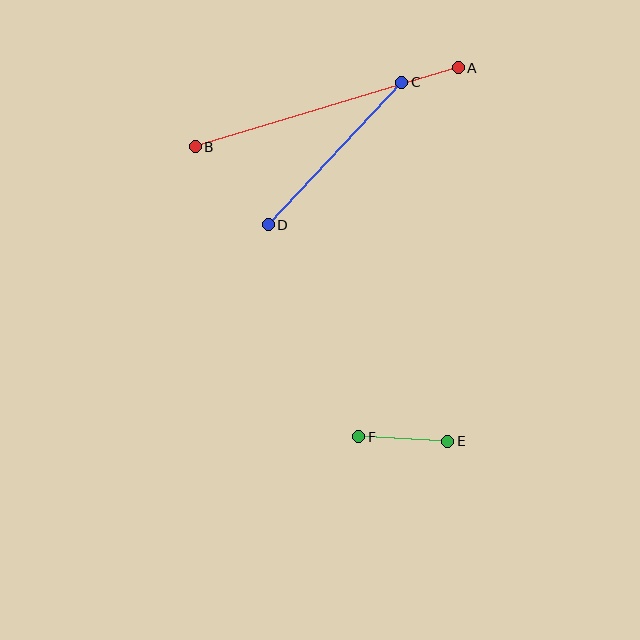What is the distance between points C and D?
The distance is approximately 195 pixels.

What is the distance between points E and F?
The distance is approximately 89 pixels.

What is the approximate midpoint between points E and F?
The midpoint is at approximately (403, 439) pixels.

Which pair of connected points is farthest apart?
Points A and B are farthest apart.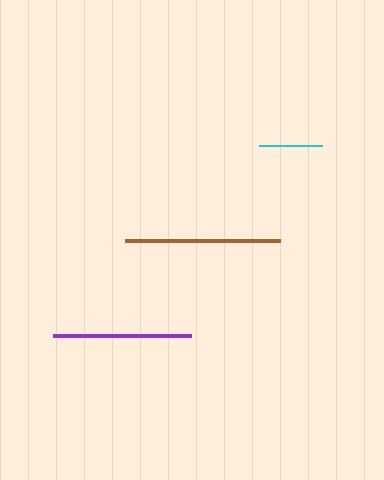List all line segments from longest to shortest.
From longest to shortest: brown, purple, cyan.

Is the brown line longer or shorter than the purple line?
The brown line is longer than the purple line.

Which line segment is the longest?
The brown line is the longest at approximately 155 pixels.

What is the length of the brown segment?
The brown segment is approximately 155 pixels long.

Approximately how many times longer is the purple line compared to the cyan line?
The purple line is approximately 2.2 times the length of the cyan line.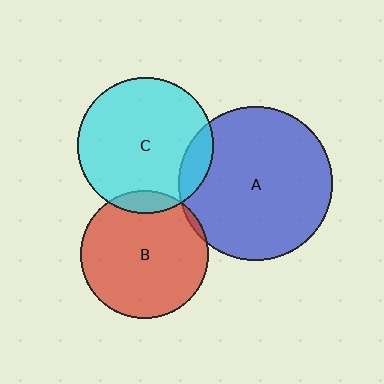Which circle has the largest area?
Circle A (blue).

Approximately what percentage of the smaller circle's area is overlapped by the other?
Approximately 5%.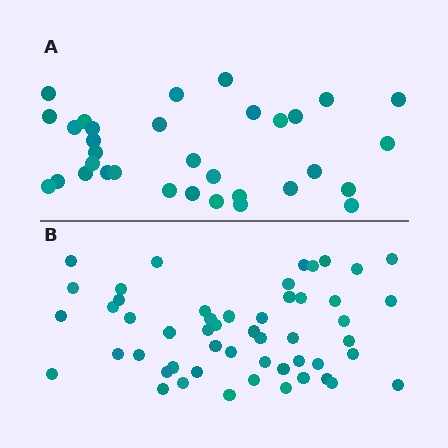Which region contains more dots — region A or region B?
Region B (the bottom region) has more dots.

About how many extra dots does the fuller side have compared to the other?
Region B has approximately 20 more dots than region A.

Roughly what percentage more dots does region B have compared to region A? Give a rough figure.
About 60% more.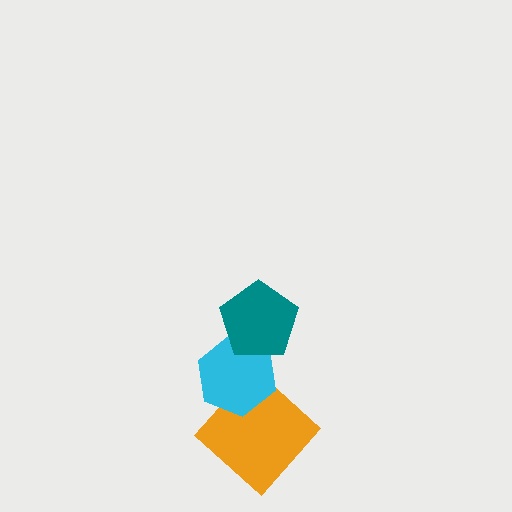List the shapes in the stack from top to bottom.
From top to bottom: the teal pentagon, the cyan hexagon, the orange diamond.